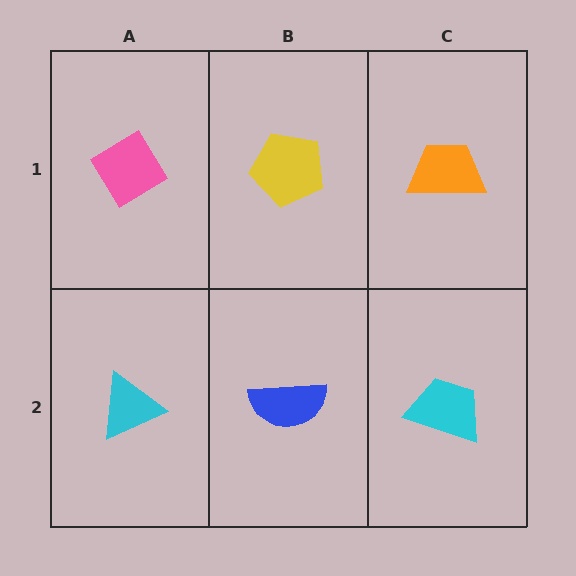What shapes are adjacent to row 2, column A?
A pink diamond (row 1, column A), a blue semicircle (row 2, column B).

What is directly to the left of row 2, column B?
A cyan triangle.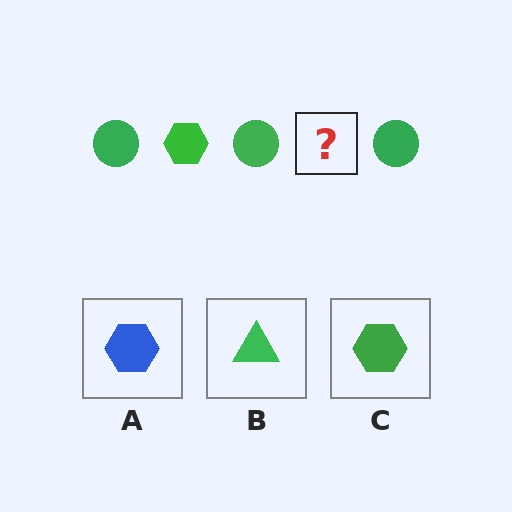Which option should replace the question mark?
Option C.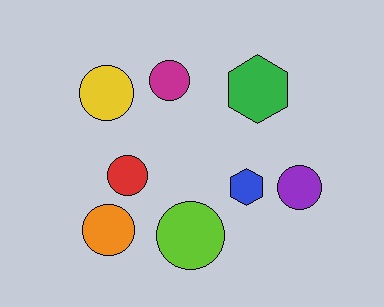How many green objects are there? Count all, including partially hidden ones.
There is 1 green object.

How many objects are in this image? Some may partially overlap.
There are 8 objects.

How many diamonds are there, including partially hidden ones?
There are no diamonds.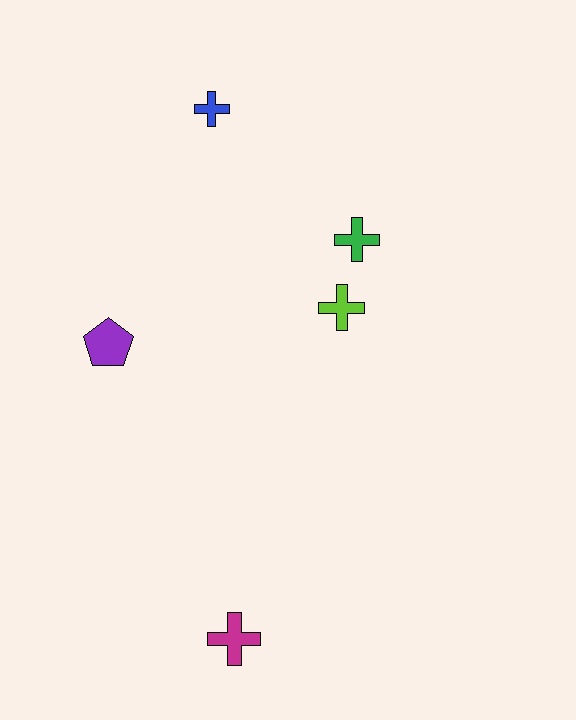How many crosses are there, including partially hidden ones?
There are 4 crosses.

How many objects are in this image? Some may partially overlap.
There are 5 objects.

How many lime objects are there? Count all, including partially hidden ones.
There is 1 lime object.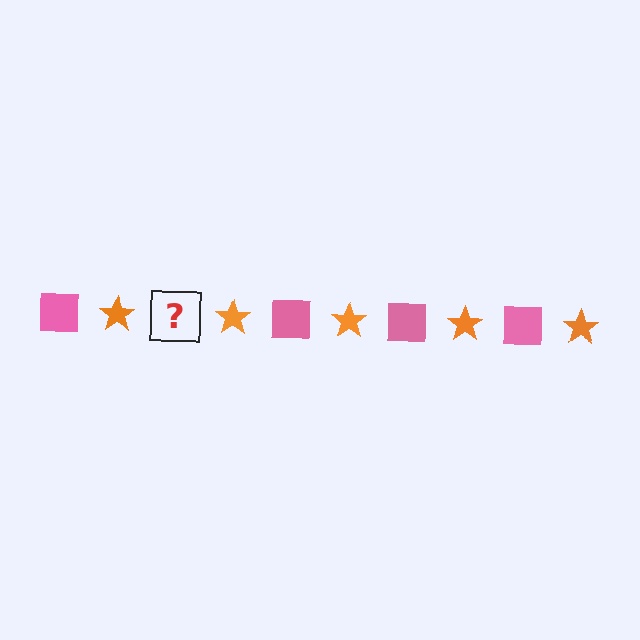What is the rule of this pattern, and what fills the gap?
The rule is that the pattern alternates between pink square and orange star. The gap should be filled with a pink square.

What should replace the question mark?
The question mark should be replaced with a pink square.